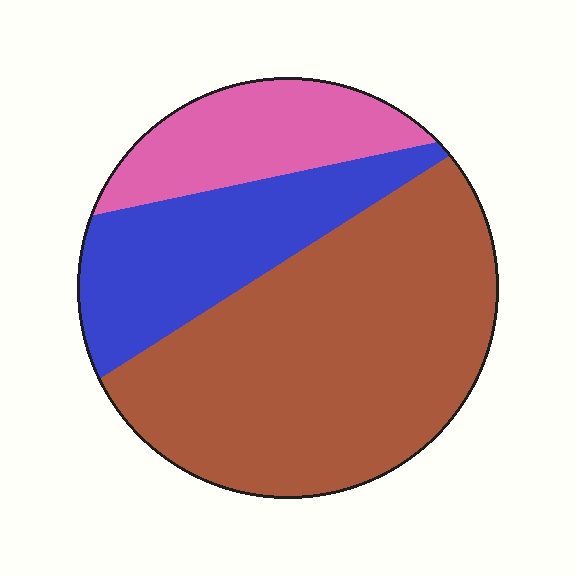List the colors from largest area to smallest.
From largest to smallest: brown, blue, pink.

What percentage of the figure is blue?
Blue takes up about one quarter (1/4) of the figure.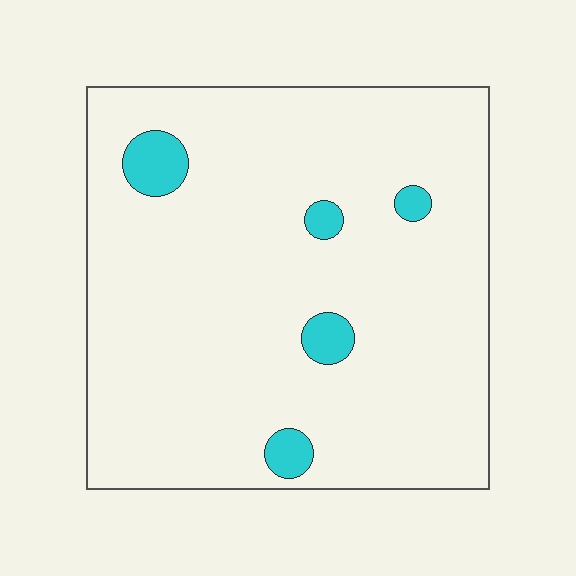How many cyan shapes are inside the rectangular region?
5.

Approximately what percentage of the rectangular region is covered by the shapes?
Approximately 5%.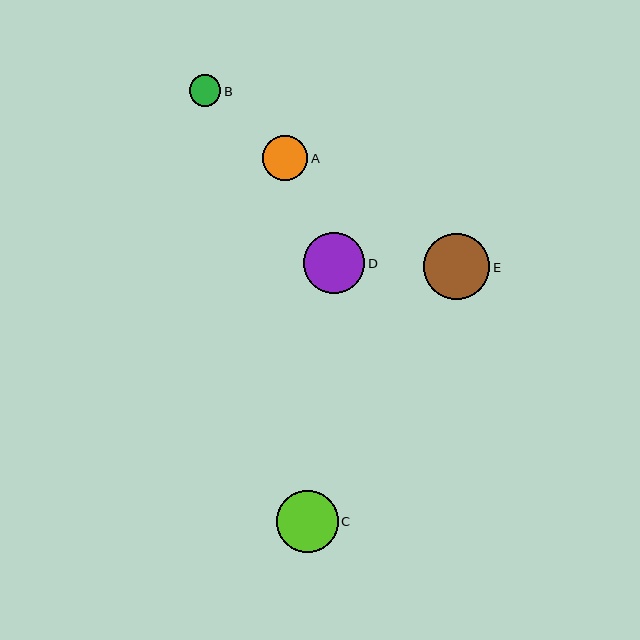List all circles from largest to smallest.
From largest to smallest: E, C, D, A, B.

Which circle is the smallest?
Circle B is the smallest with a size of approximately 32 pixels.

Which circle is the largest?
Circle E is the largest with a size of approximately 66 pixels.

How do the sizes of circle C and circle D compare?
Circle C and circle D are approximately the same size.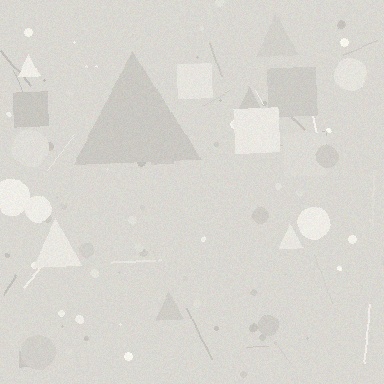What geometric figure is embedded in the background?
A triangle is embedded in the background.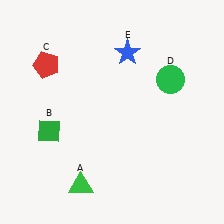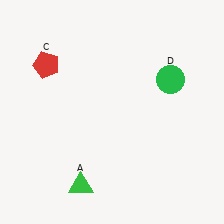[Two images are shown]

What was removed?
The blue star (E), the green diamond (B) were removed in Image 2.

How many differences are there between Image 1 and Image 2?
There are 2 differences between the two images.